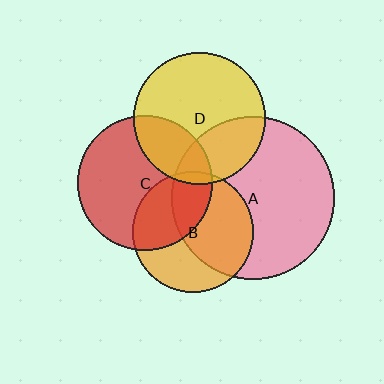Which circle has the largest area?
Circle A (pink).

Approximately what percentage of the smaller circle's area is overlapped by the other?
Approximately 40%.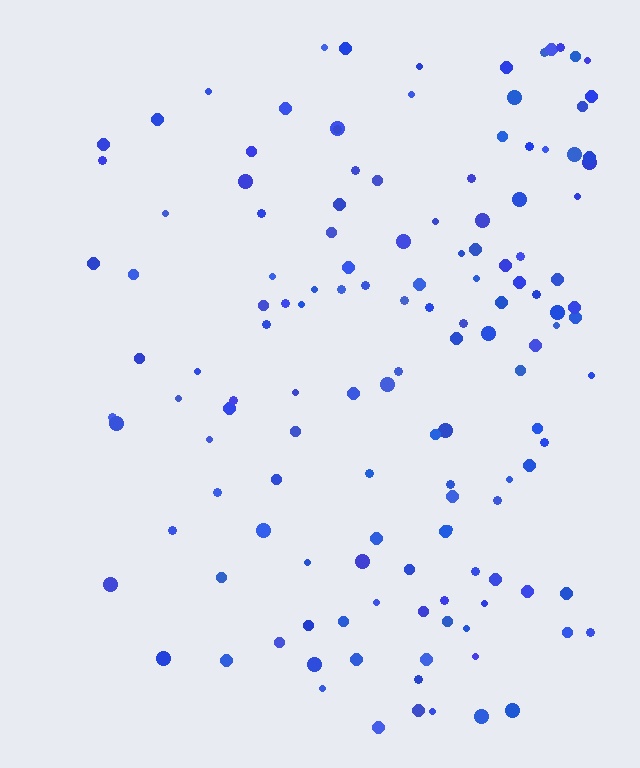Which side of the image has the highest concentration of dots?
The right.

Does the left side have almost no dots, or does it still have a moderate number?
Still a moderate number, just noticeably fewer than the right.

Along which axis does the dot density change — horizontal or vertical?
Horizontal.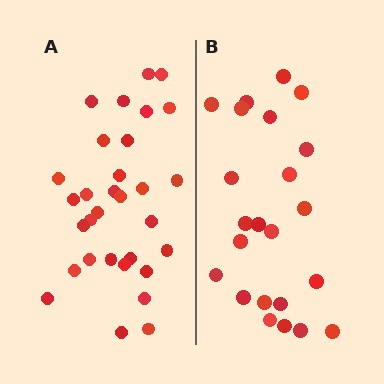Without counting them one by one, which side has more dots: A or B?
Region A (the left region) has more dots.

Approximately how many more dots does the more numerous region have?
Region A has roughly 8 or so more dots than region B.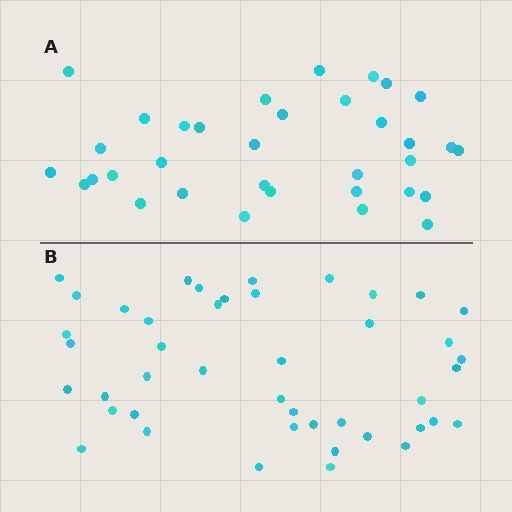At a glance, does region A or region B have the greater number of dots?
Region B (the bottom region) has more dots.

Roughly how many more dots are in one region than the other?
Region B has roughly 10 or so more dots than region A.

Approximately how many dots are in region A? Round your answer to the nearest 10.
About 30 dots. (The exact count is 34, which rounds to 30.)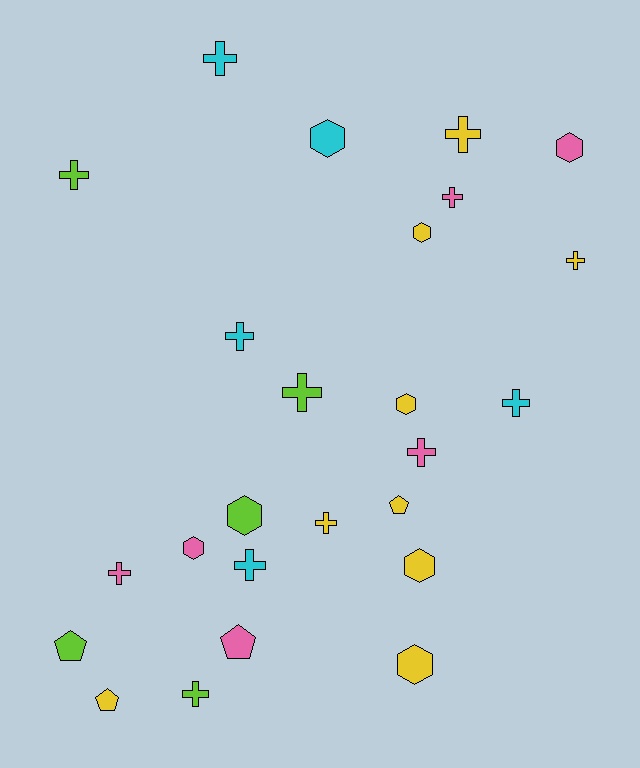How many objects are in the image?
There are 25 objects.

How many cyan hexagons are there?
There is 1 cyan hexagon.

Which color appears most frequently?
Yellow, with 9 objects.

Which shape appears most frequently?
Cross, with 13 objects.